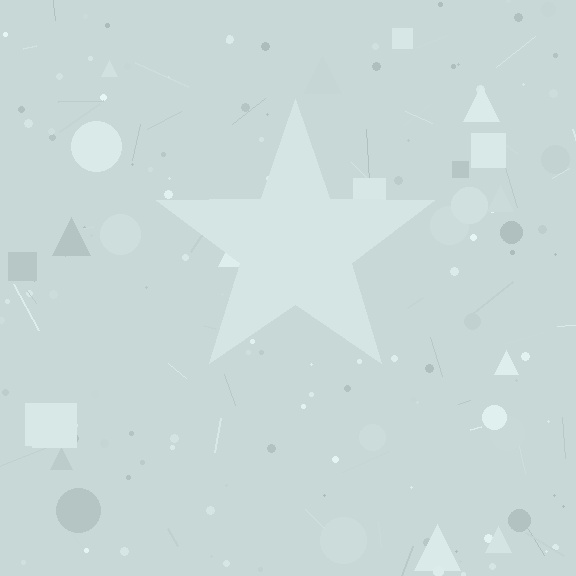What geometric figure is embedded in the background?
A star is embedded in the background.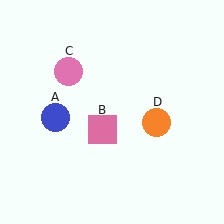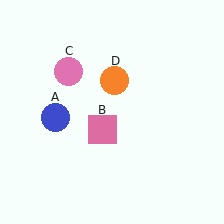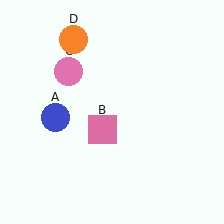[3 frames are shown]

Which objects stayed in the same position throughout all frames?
Blue circle (object A) and pink square (object B) and pink circle (object C) remained stationary.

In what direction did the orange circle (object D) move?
The orange circle (object D) moved up and to the left.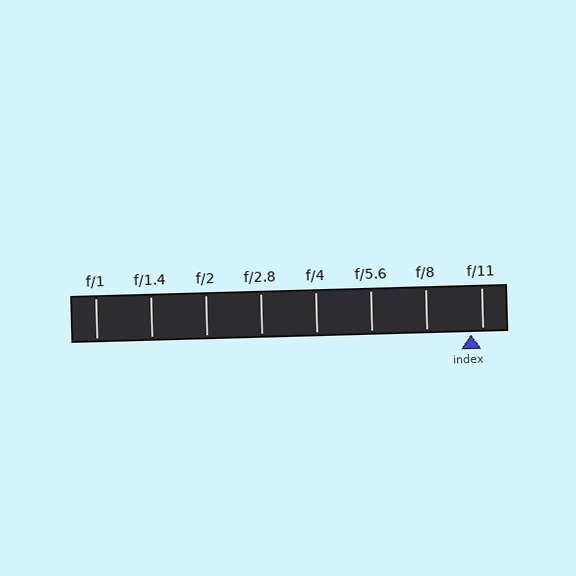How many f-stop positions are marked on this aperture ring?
There are 8 f-stop positions marked.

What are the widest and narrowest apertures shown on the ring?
The widest aperture shown is f/1 and the narrowest is f/11.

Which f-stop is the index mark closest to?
The index mark is closest to f/11.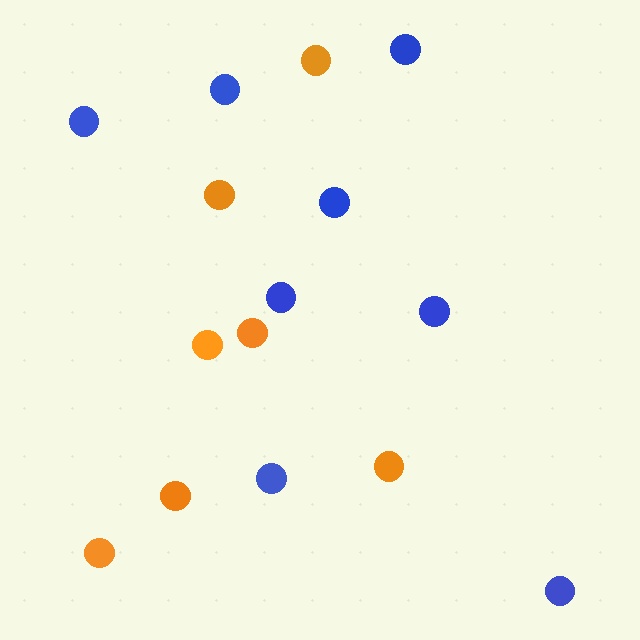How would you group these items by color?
There are 2 groups: one group of blue circles (8) and one group of orange circles (7).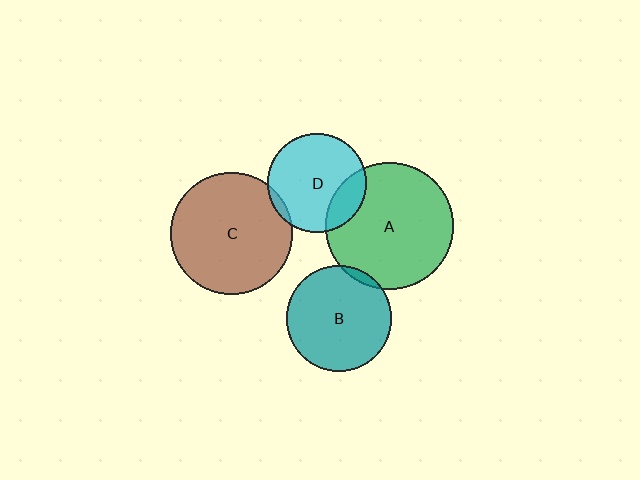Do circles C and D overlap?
Yes.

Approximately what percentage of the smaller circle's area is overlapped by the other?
Approximately 5%.